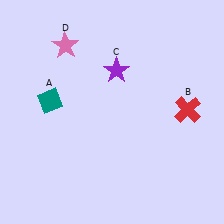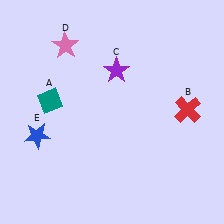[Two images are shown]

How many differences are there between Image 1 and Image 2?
There is 1 difference between the two images.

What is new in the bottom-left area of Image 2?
A blue star (E) was added in the bottom-left area of Image 2.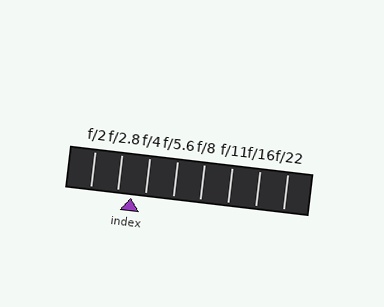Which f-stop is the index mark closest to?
The index mark is closest to f/2.8.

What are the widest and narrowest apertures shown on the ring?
The widest aperture shown is f/2 and the narrowest is f/22.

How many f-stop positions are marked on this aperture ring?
There are 8 f-stop positions marked.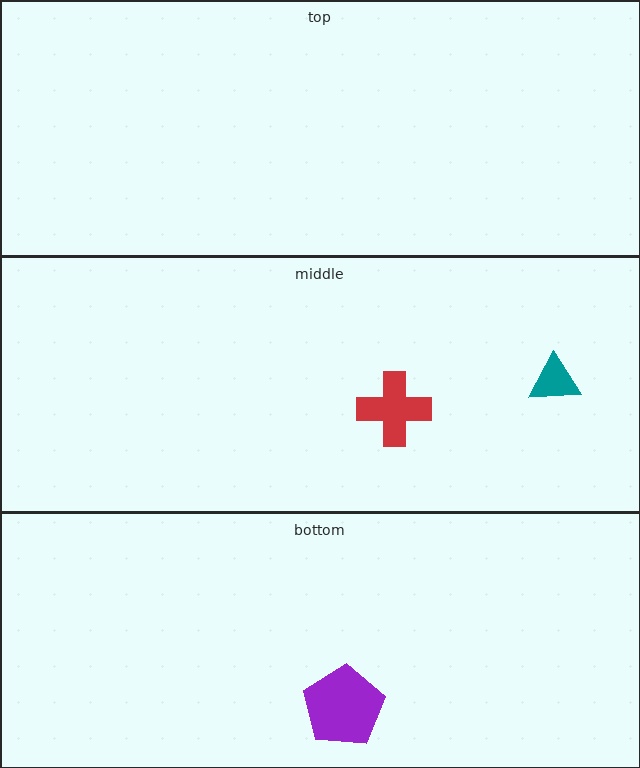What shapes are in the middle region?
The red cross, the teal triangle.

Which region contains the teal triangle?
The middle region.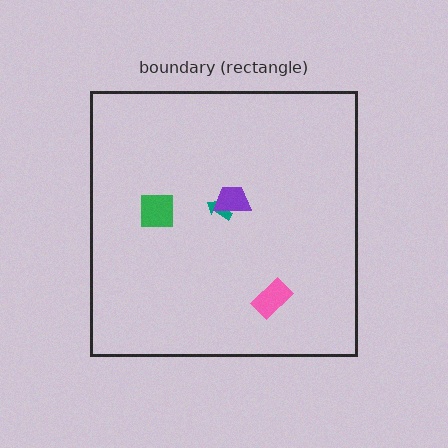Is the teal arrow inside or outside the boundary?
Inside.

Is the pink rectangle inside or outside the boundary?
Inside.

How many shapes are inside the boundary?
4 inside, 0 outside.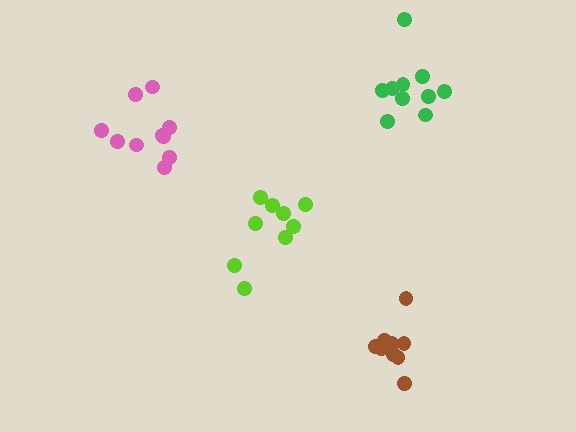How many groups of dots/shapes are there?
There are 4 groups.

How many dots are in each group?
Group 1: 10 dots, Group 2: 9 dots, Group 3: 10 dots, Group 4: 9 dots (38 total).